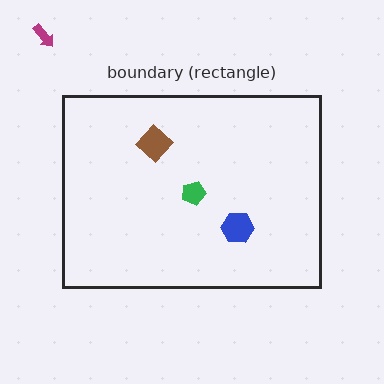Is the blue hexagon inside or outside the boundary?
Inside.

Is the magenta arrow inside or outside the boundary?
Outside.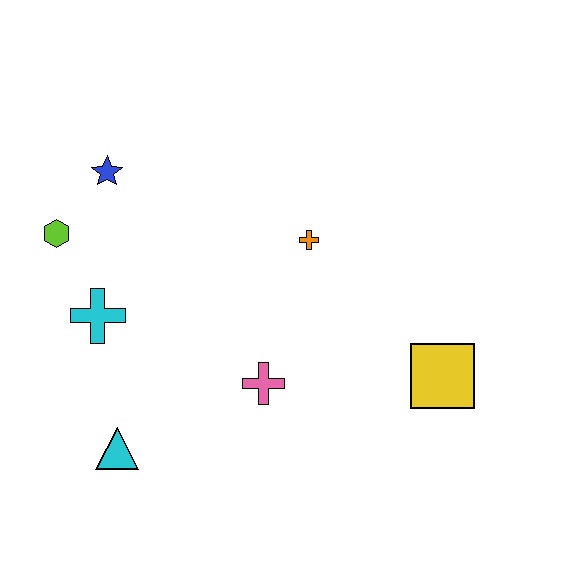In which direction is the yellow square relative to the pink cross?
The yellow square is to the right of the pink cross.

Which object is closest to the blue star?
The lime hexagon is closest to the blue star.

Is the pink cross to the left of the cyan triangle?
No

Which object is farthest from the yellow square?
The lime hexagon is farthest from the yellow square.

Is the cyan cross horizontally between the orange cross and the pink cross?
No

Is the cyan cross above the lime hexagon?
No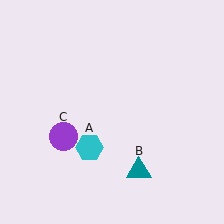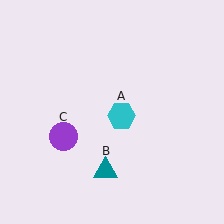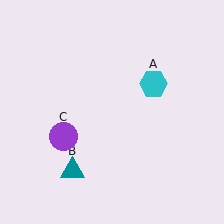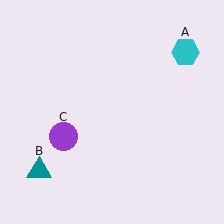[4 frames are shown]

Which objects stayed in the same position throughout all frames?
Purple circle (object C) remained stationary.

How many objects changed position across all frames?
2 objects changed position: cyan hexagon (object A), teal triangle (object B).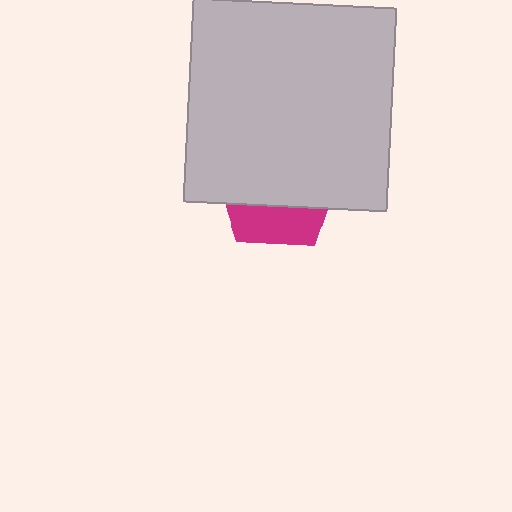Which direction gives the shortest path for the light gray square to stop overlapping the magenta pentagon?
Moving up gives the shortest separation.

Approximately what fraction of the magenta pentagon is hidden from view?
Roughly 68% of the magenta pentagon is hidden behind the light gray square.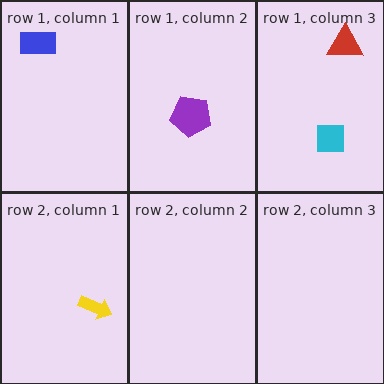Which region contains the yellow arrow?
The row 2, column 1 region.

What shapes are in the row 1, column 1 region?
The blue rectangle.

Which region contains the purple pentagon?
The row 1, column 2 region.